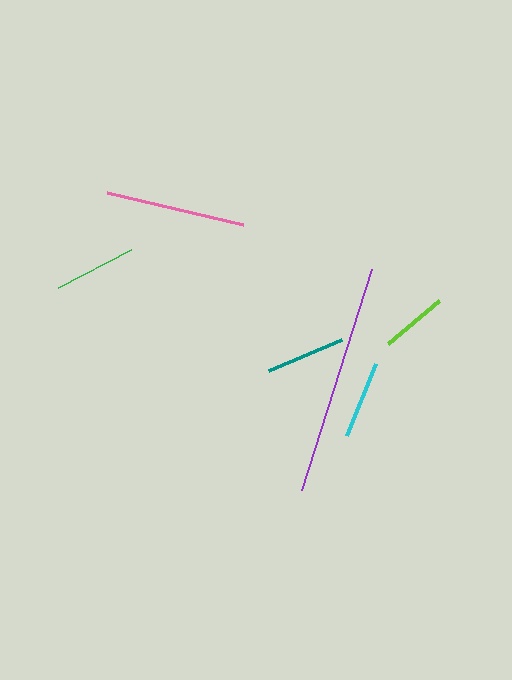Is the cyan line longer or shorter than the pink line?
The pink line is longer than the cyan line.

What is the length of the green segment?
The green segment is approximately 82 pixels long.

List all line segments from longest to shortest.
From longest to shortest: purple, pink, green, teal, cyan, lime.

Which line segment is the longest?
The purple line is the longest at approximately 232 pixels.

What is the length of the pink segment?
The pink segment is approximately 140 pixels long.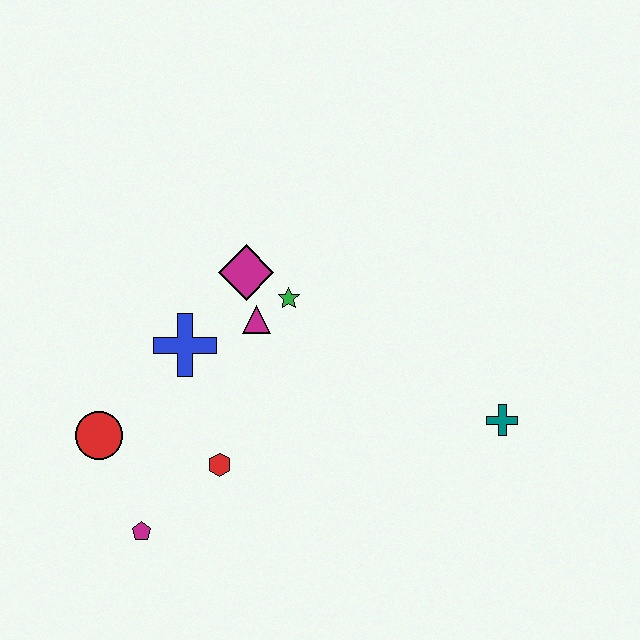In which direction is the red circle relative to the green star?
The red circle is to the left of the green star.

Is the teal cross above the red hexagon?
Yes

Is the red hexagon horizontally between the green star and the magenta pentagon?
Yes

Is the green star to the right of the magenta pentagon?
Yes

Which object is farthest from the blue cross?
The teal cross is farthest from the blue cross.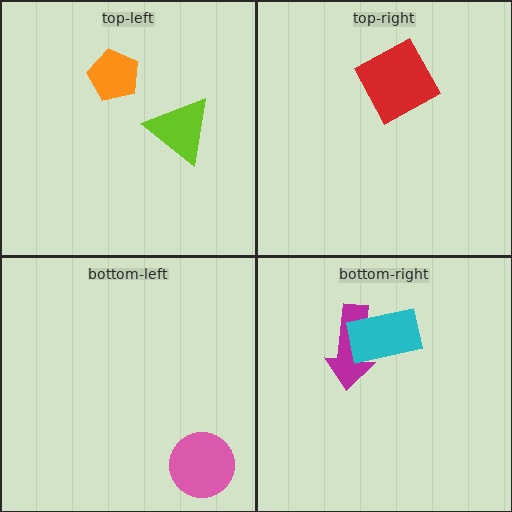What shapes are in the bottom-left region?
The pink circle.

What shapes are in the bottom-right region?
The magenta arrow, the cyan rectangle.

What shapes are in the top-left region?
The orange pentagon, the lime triangle.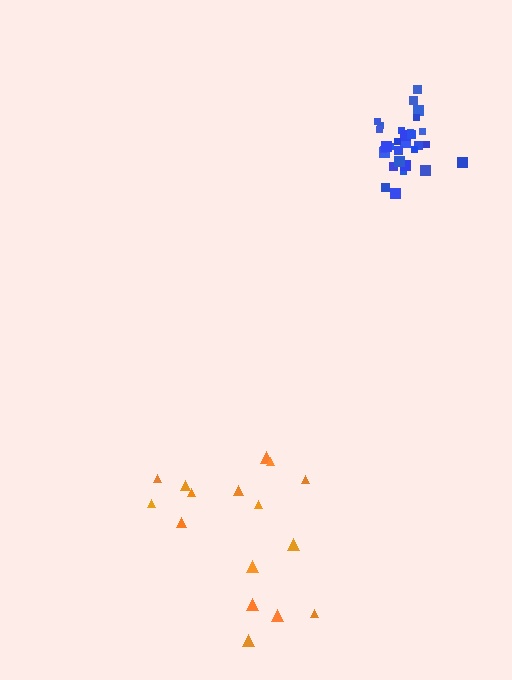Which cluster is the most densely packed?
Blue.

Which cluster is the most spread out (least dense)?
Orange.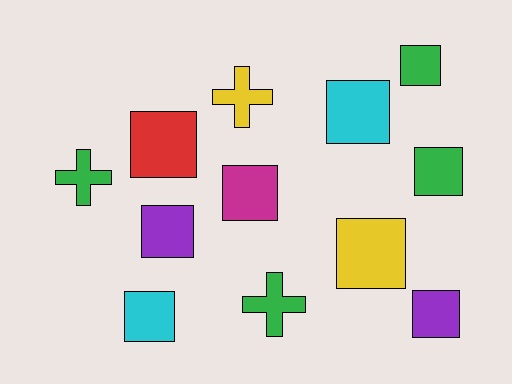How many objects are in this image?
There are 12 objects.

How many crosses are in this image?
There are 3 crosses.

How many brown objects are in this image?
There are no brown objects.